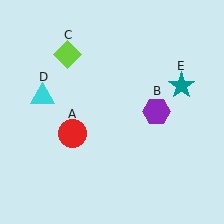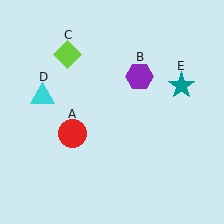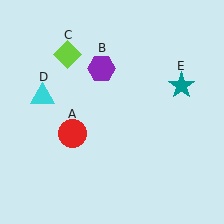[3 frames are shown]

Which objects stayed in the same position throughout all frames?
Red circle (object A) and lime diamond (object C) and cyan triangle (object D) and teal star (object E) remained stationary.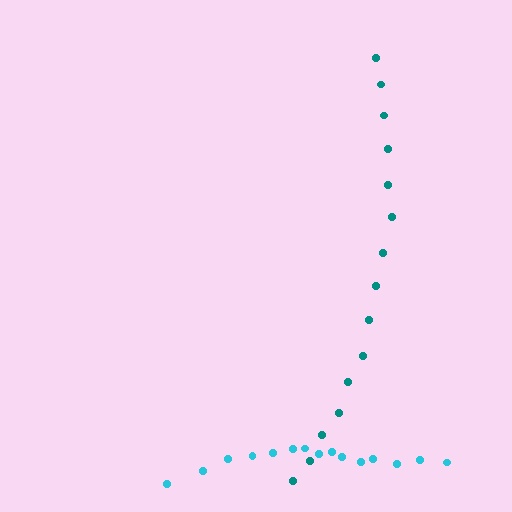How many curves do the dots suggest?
There are 2 distinct paths.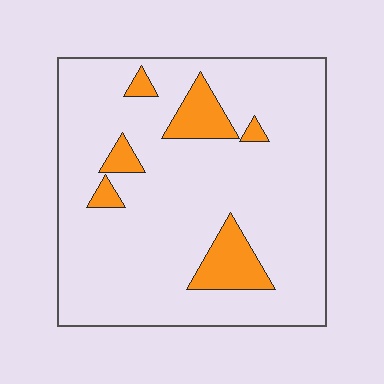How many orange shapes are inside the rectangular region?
6.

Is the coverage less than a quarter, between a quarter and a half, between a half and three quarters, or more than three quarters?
Less than a quarter.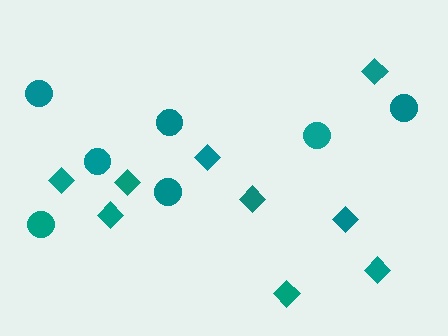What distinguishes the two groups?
There are 2 groups: one group of circles (7) and one group of diamonds (9).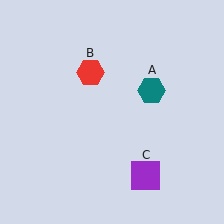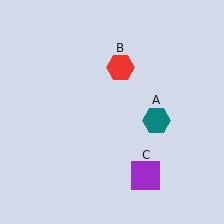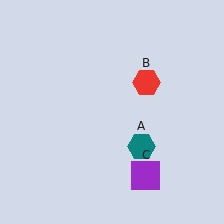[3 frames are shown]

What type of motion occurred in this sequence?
The teal hexagon (object A), red hexagon (object B) rotated clockwise around the center of the scene.